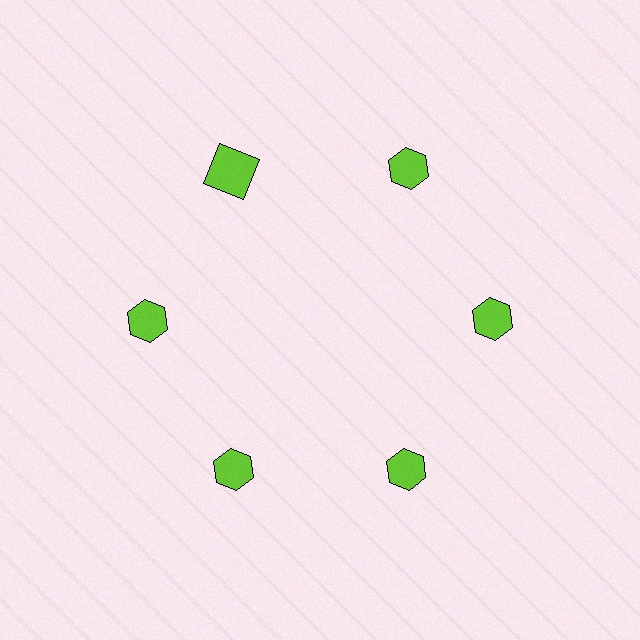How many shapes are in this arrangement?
There are 6 shapes arranged in a ring pattern.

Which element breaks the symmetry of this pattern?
The lime square at roughly the 11 o'clock position breaks the symmetry. All other shapes are lime hexagons.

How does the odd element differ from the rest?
It has a different shape: square instead of hexagon.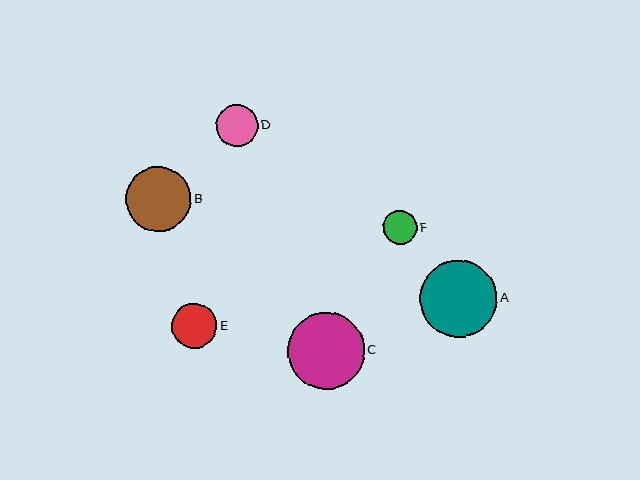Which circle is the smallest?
Circle F is the smallest with a size of approximately 34 pixels.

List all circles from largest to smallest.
From largest to smallest: C, A, B, E, D, F.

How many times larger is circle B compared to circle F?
Circle B is approximately 1.9 times the size of circle F.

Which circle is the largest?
Circle C is the largest with a size of approximately 77 pixels.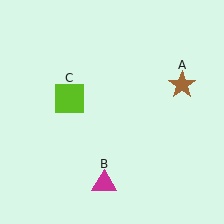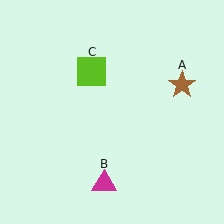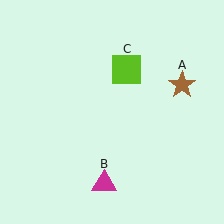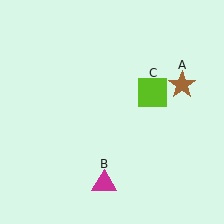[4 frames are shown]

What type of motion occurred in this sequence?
The lime square (object C) rotated clockwise around the center of the scene.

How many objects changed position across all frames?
1 object changed position: lime square (object C).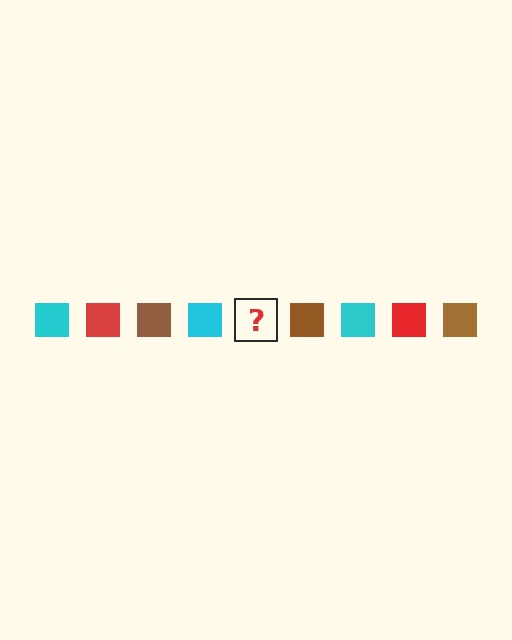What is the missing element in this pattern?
The missing element is a red square.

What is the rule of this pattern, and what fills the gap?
The rule is that the pattern cycles through cyan, red, brown squares. The gap should be filled with a red square.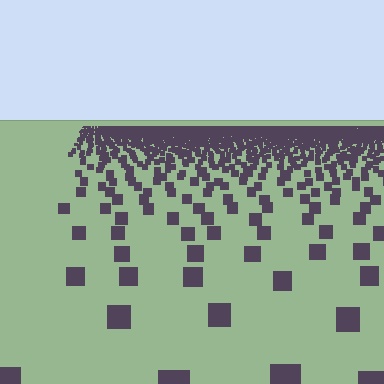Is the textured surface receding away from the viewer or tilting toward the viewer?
The surface is receding away from the viewer. Texture elements get smaller and denser toward the top.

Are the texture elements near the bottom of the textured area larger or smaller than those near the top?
Larger. Near the bottom, elements are closer to the viewer and appear at a bigger on-screen size.